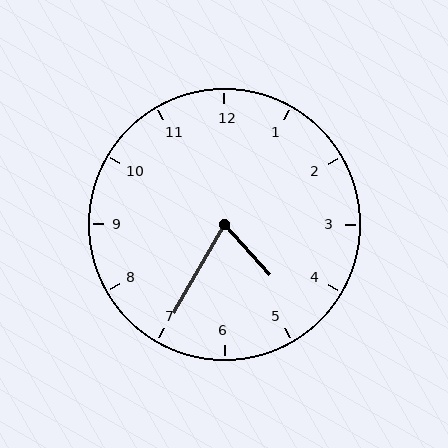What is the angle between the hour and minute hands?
Approximately 72 degrees.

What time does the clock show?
4:35.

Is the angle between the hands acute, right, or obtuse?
It is acute.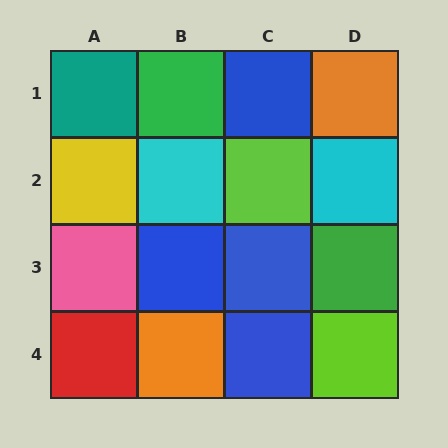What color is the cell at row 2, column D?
Cyan.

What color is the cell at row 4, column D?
Lime.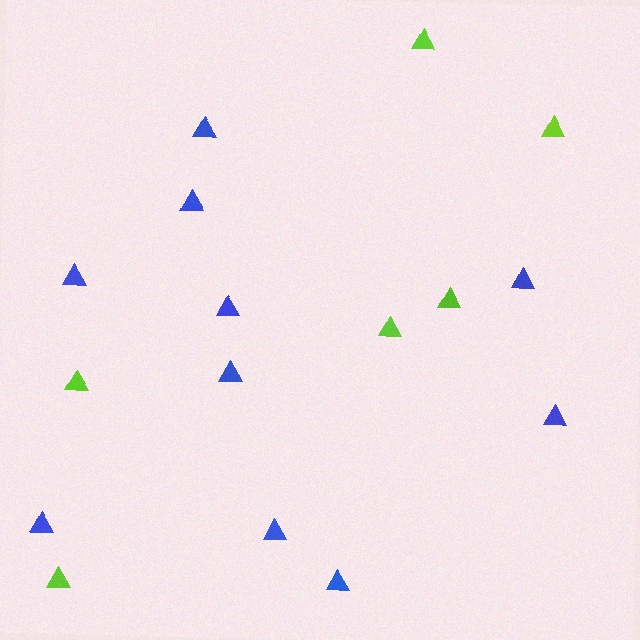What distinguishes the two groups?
There are 2 groups: one group of blue triangles (10) and one group of lime triangles (6).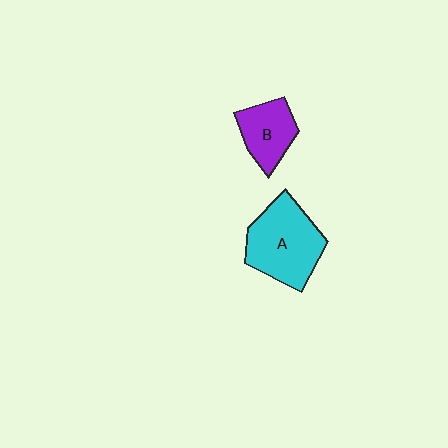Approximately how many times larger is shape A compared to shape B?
Approximately 1.7 times.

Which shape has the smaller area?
Shape B (purple).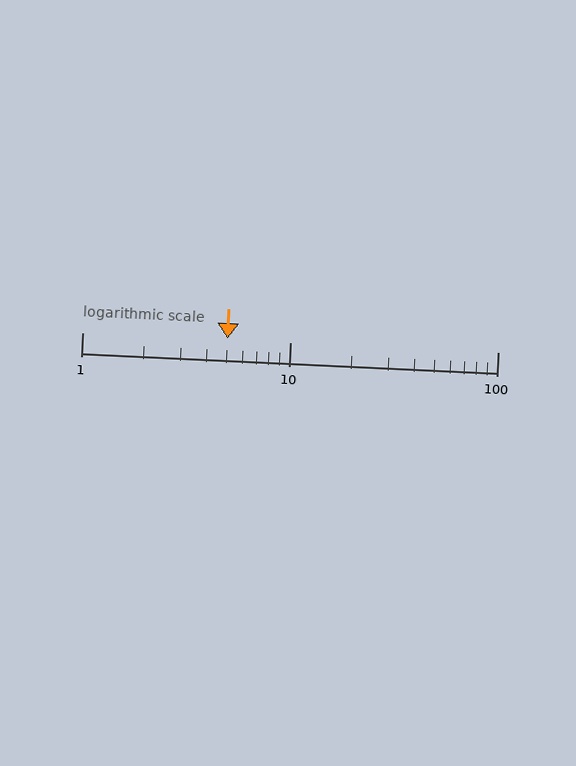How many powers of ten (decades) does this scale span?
The scale spans 2 decades, from 1 to 100.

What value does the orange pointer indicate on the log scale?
The pointer indicates approximately 5.